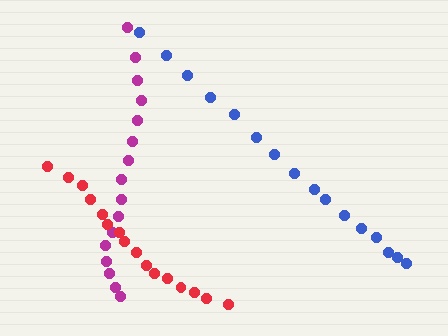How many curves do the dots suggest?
There are 3 distinct paths.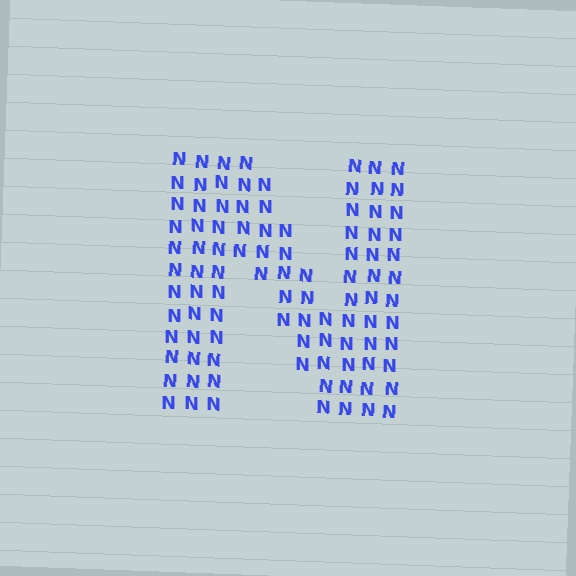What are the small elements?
The small elements are letter N's.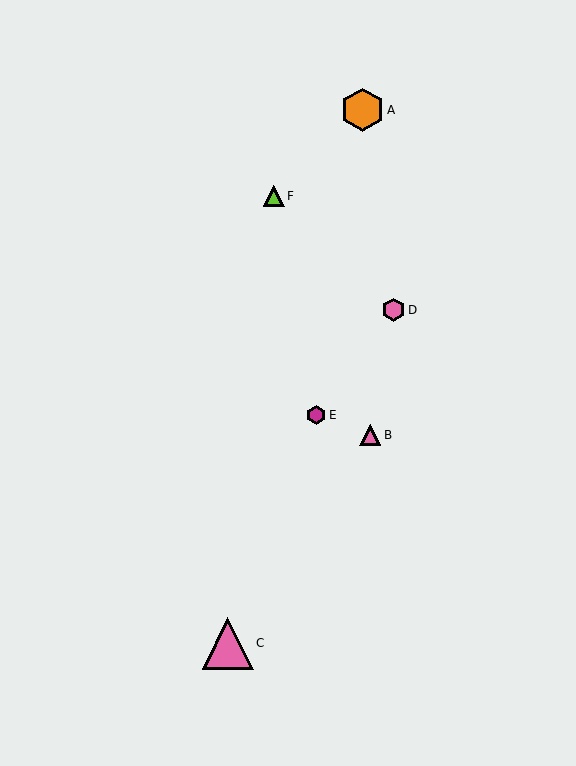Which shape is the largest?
The pink triangle (labeled C) is the largest.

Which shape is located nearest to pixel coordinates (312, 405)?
The magenta hexagon (labeled E) at (316, 415) is nearest to that location.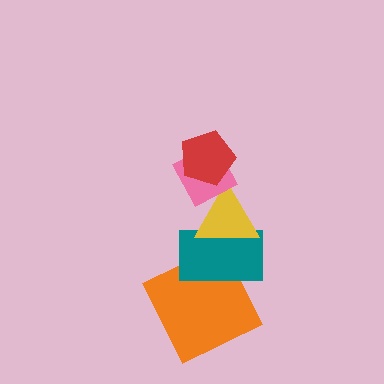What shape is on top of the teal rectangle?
The yellow triangle is on top of the teal rectangle.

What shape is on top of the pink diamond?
The red pentagon is on top of the pink diamond.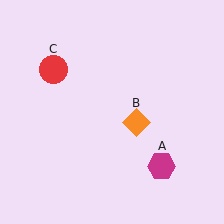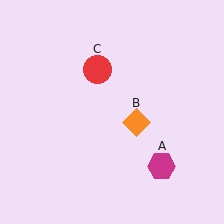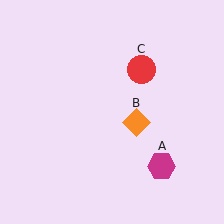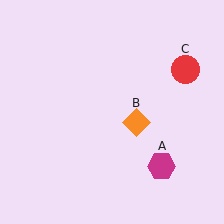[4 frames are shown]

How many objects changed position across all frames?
1 object changed position: red circle (object C).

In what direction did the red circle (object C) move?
The red circle (object C) moved right.